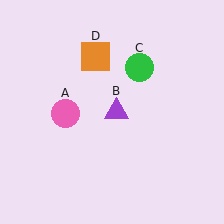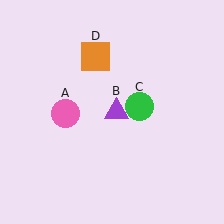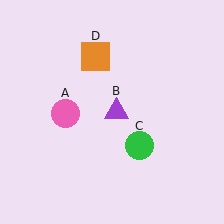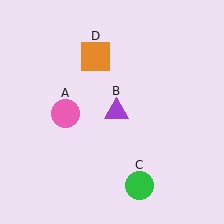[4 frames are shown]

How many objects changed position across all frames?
1 object changed position: green circle (object C).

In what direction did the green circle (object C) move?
The green circle (object C) moved down.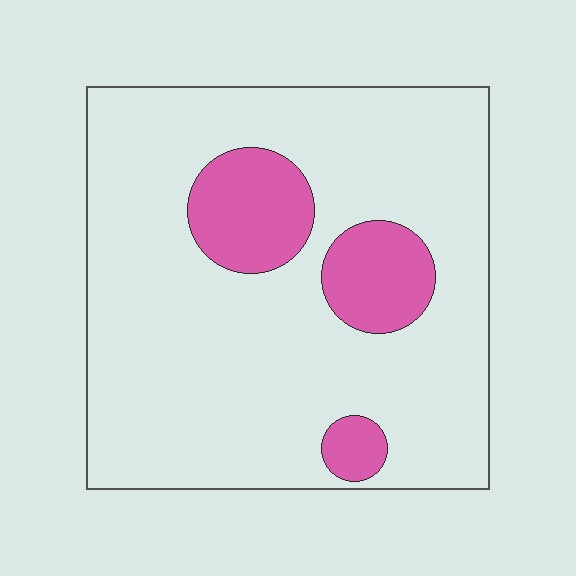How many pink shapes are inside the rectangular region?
3.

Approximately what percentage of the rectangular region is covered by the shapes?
Approximately 15%.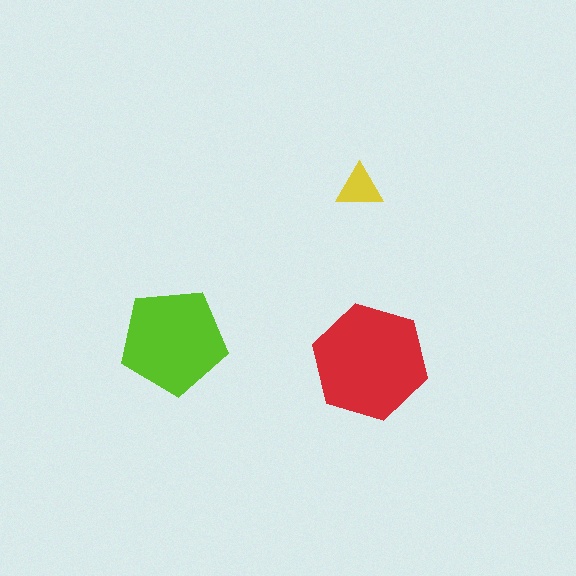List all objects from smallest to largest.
The yellow triangle, the lime pentagon, the red hexagon.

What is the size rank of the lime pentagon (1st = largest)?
2nd.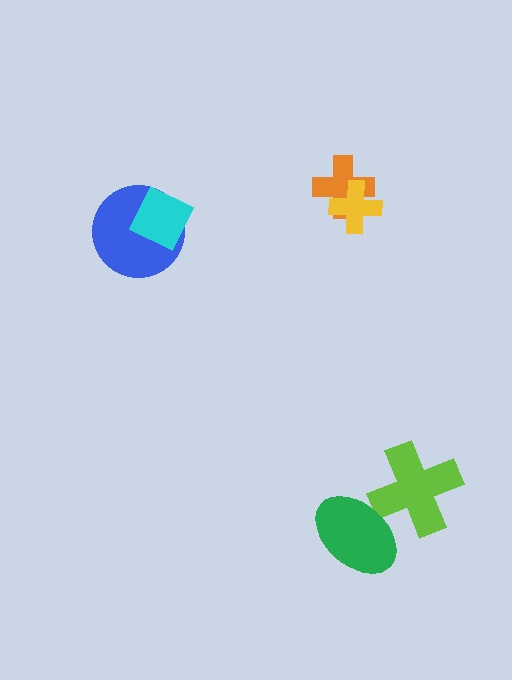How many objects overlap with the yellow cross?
1 object overlaps with the yellow cross.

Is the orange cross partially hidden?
Yes, it is partially covered by another shape.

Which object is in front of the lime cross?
The green ellipse is in front of the lime cross.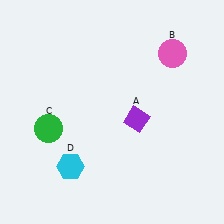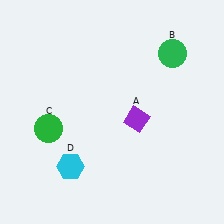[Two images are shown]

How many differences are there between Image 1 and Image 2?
There is 1 difference between the two images.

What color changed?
The circle (B) changed from pink in Image 1 to green in Image 2.